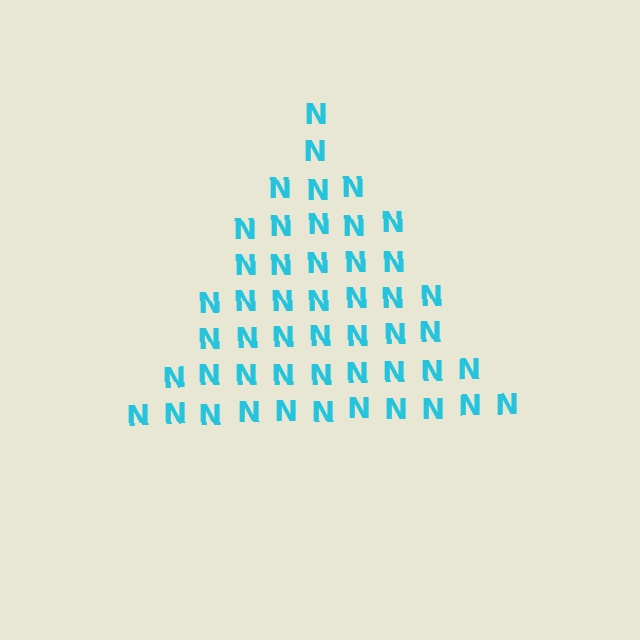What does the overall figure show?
The overall figure shows a triangle.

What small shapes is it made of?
It is made of small letter N's.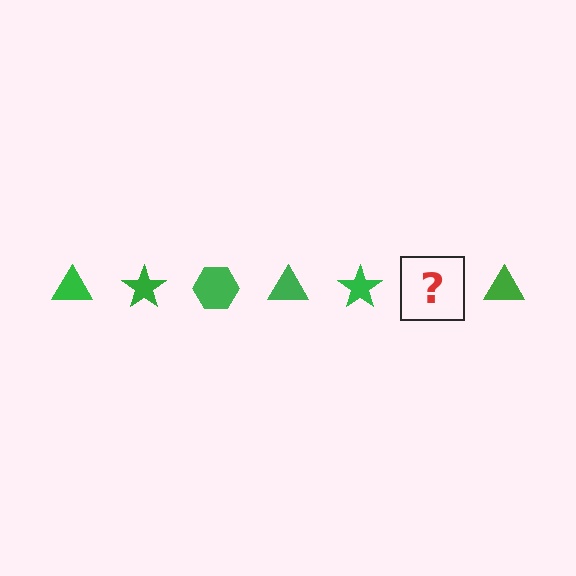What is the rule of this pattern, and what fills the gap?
The rule is that the pattern cycles through triangle, star, hexagon shapes in green. The gap should be filled with a green hexagon.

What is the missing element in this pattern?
The missing element is a green hexagon.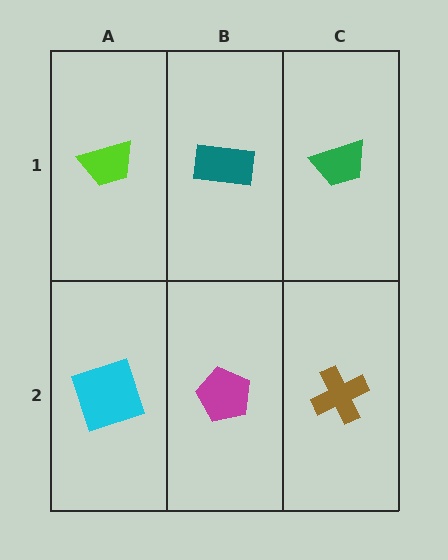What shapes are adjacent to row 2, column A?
A lime trapezoid (row 1, column A), a magenta pentagon (row 2, column B).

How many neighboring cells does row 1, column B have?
3.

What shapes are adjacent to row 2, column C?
A green trapezoid (row 1, column C), a magenta pentagon (row 2, column B).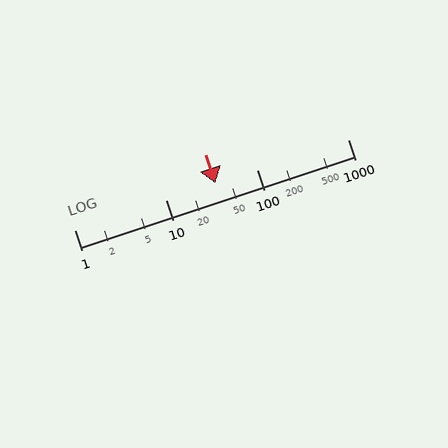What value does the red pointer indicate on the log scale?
The pointer indicates approximately 35.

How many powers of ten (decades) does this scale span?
The scale spans 3 decades, from 1 to 1000.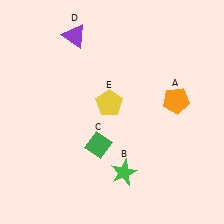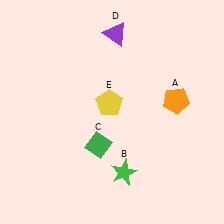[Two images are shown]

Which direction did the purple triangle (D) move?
The purple triangle (D) moved right.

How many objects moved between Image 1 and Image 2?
1 object moved between the two images.